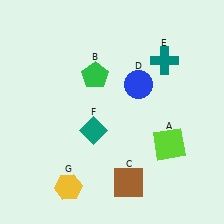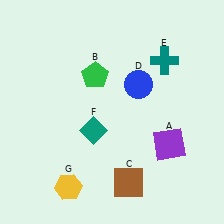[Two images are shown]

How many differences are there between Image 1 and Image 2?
There is 1 difference between the two images.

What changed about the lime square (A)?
In Image 1, A is lime. In Image 2, it changed to purple.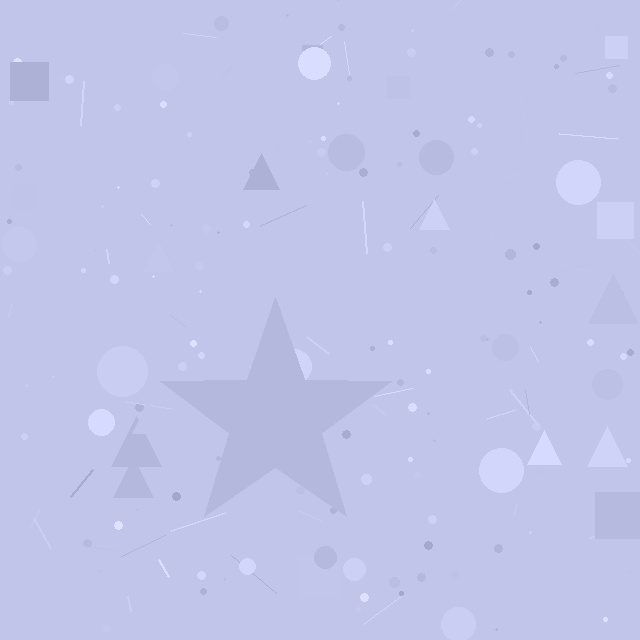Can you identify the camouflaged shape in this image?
The camouflaged shape is a star.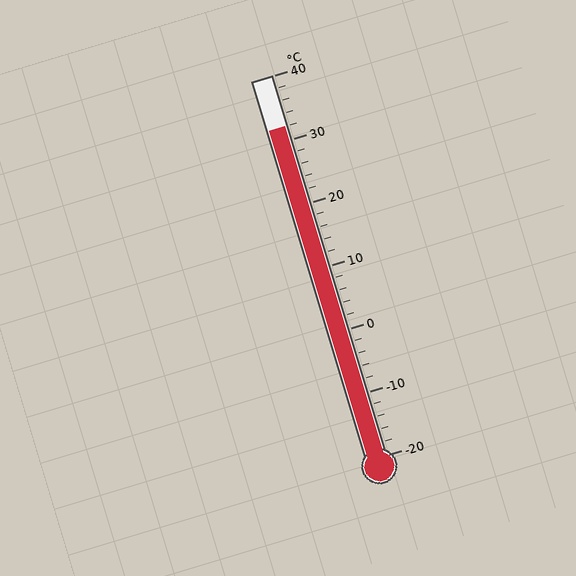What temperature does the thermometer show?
The thermometer shows approximately 32°C.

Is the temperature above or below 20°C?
The temperature is above 20°C.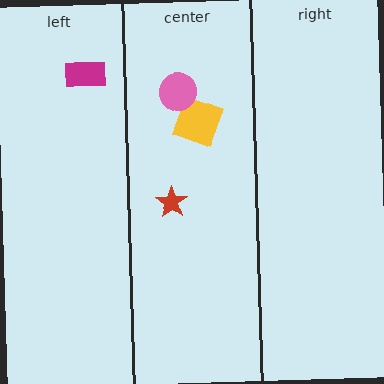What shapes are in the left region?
The magenta rectangle.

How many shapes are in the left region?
1.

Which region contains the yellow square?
The center region.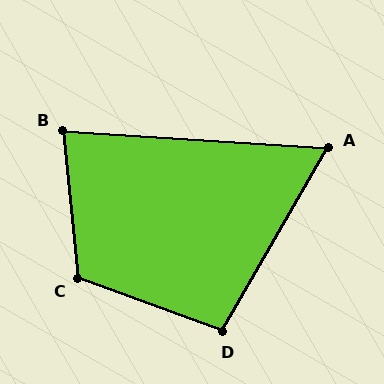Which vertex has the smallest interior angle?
A, at approximately 64 degrees.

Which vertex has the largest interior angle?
C, at approximately 116 degrees.